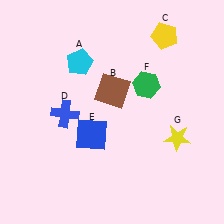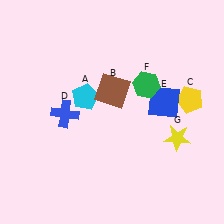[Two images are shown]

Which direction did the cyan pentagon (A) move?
The cyan pentagon (A) moved down.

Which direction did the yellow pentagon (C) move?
The yellow pentagon (C) moved down.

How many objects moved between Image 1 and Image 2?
3 objects moved between the two images.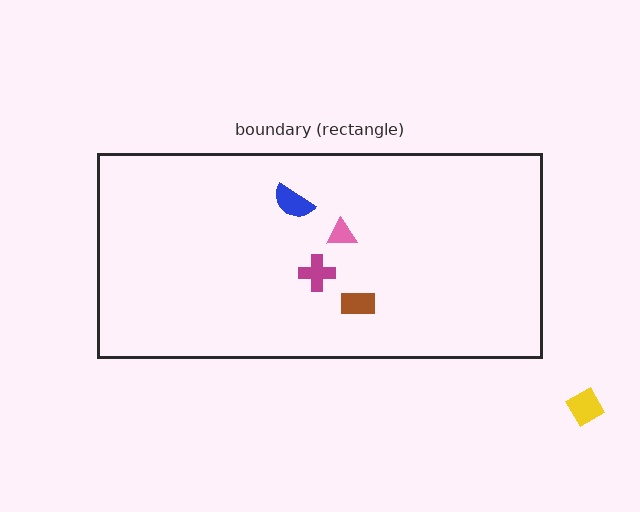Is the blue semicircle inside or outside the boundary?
Inside.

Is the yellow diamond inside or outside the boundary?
Outside.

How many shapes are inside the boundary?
4 inside, 1 outside.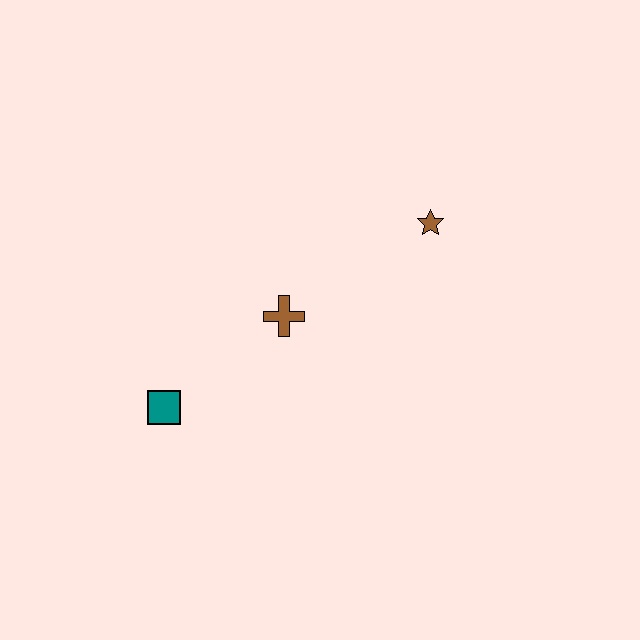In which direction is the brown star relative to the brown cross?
The brown star is to the right of the brown cross.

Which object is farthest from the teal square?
The brown star is farthest from the teal square.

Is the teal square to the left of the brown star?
Yes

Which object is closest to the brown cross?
The teal square is closest to the brown cross.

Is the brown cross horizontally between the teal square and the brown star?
Yes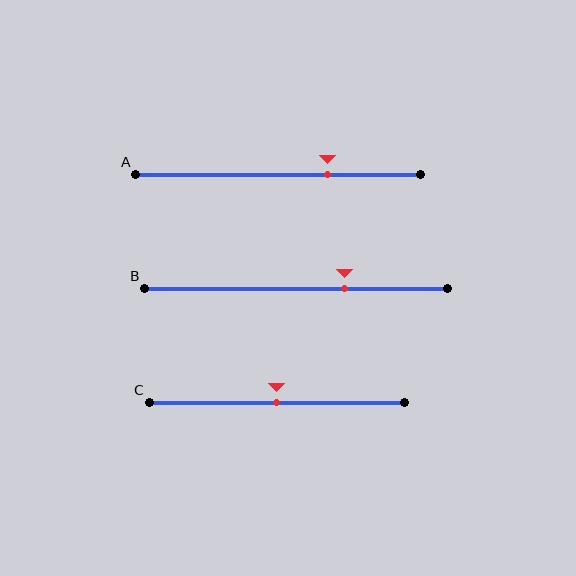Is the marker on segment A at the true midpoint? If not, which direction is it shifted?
No, the marker on segment A is shifted to the right by about 17% of the segment length.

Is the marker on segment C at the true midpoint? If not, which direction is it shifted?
Yes, the marker on segment C is at the true midpoint.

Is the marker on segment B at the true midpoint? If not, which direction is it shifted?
No, the marker on segment B is shifted to the right by about 16% of the segment length.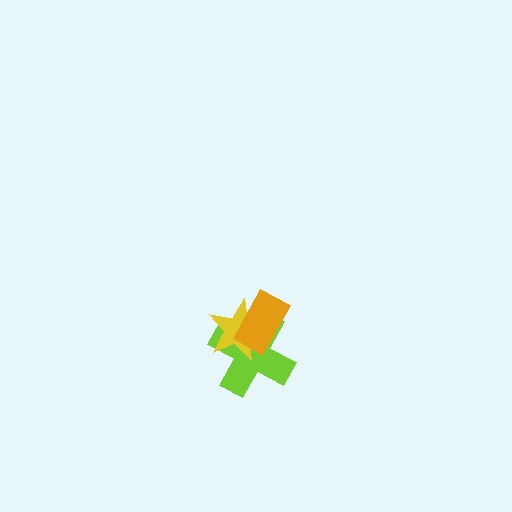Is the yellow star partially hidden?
Yes, it is partially covered by another shape.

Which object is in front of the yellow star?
The orange rectangle is in front of the yellow star.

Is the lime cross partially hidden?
Yes, it is partially covered by another shape.